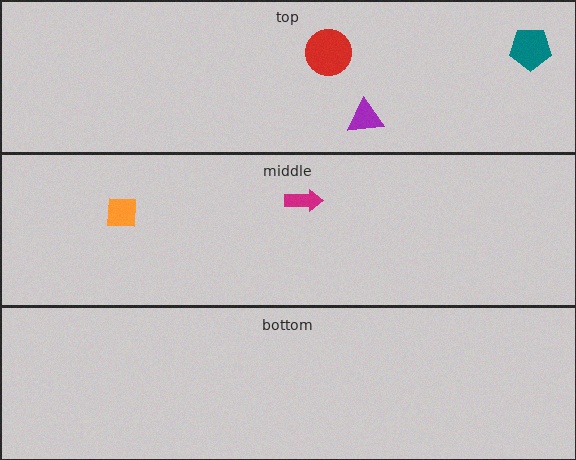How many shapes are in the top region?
3.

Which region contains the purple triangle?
The top region.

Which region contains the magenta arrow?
The middle region.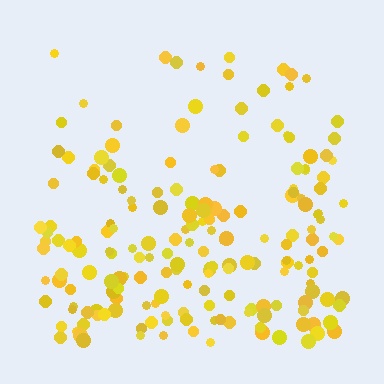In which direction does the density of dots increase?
From top to bottom, with the bottom side densest.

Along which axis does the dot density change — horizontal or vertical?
Vertical.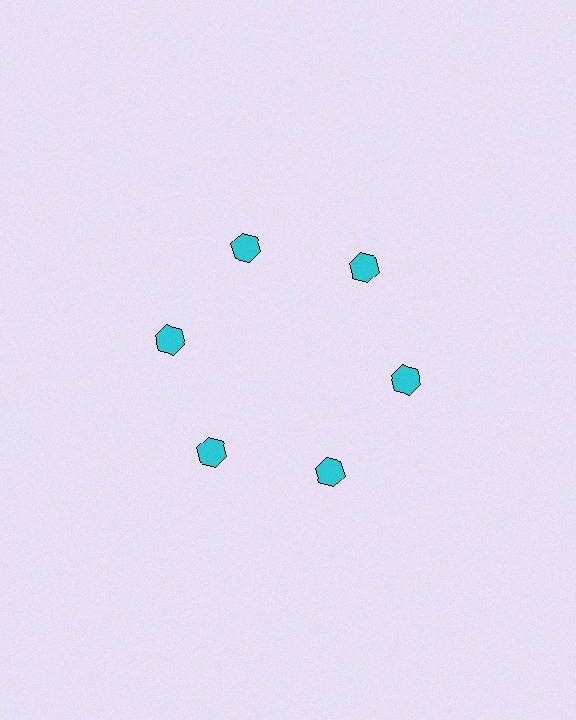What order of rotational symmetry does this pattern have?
This pattern has 6-fold rotational symmetry.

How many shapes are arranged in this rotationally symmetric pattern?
There are 6 shapes, arranged in 6 groups of 1.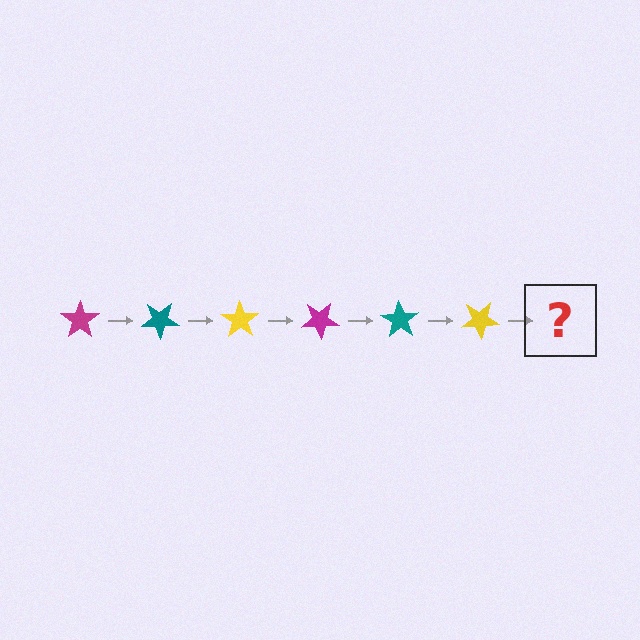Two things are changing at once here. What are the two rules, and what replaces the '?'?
The two rules are that it rotates 35 degrees each step and the color cycles through magenta, teal, and yellow. The '?' should be a magenta star, rotated 210 degrees from the start.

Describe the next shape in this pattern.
It should be a magenta star, rotated 210 degrees from the start.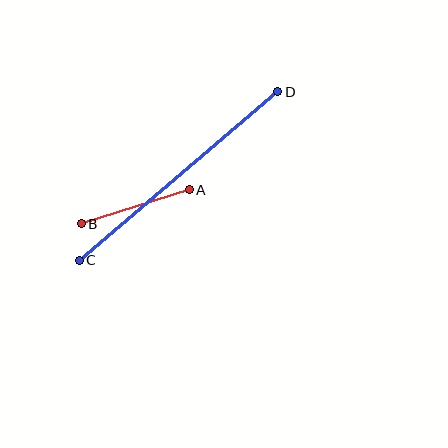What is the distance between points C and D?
The distance is approximately 260 pixels.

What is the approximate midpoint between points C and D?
The midpoint is at approximately (179, 176) pixels.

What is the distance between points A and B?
The distance is approximately 113 pixels.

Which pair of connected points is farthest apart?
Points C and D are farthest apart.